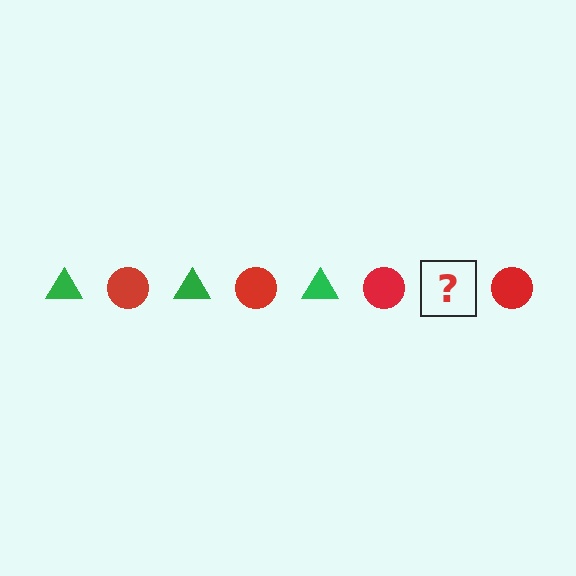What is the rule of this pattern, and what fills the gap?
The rule is that the pattern alternates between green triangle and red circle. The gap should be filled with a green triangle.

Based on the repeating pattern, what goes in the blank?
The blank should be a green triangle.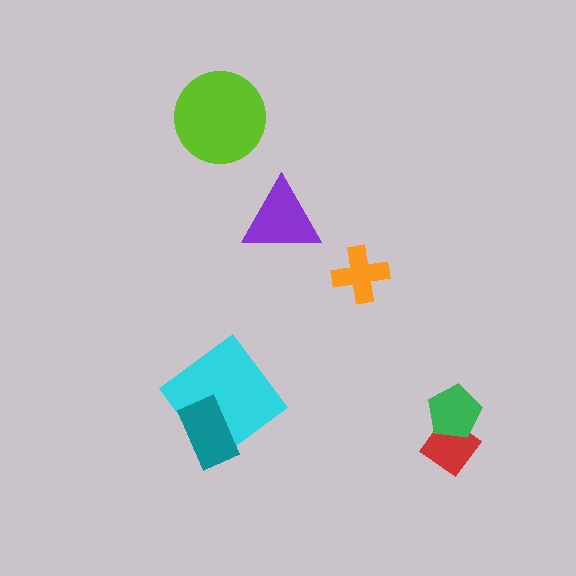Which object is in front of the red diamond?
The green pentagon is in front of the red diamond.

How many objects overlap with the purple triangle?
0 objects overlap with the purple triangle.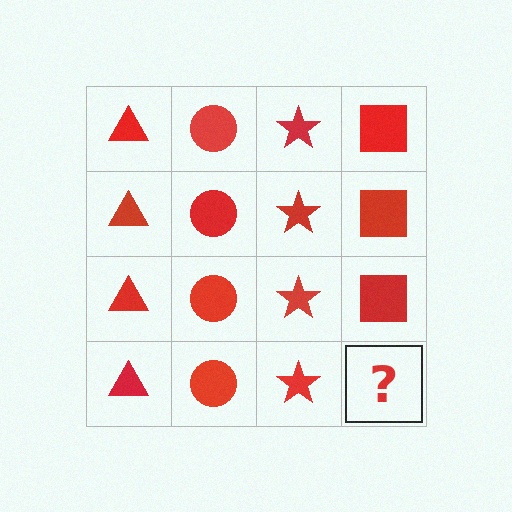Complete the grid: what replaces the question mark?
The question mark should be replaced with a red square.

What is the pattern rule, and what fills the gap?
The rule is that each column has a consistent shape. The gap should be filled with a red square.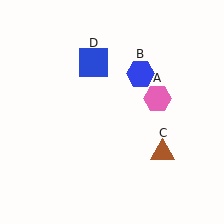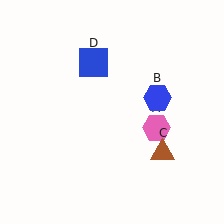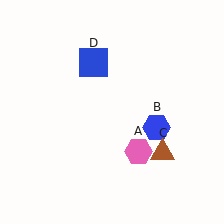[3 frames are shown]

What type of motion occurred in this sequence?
The pink hexagon (object A), blue hexagon (object B) rotated clockwise around the center of the scene.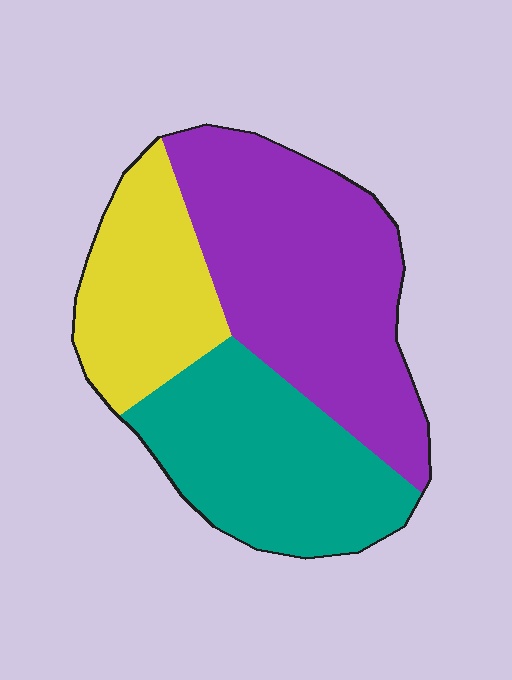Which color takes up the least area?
Yellow, at roughly 25%.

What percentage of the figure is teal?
Teal covers about 35% of the figure.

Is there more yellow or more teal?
Teal.